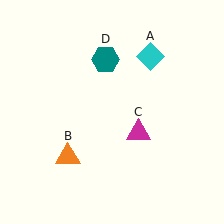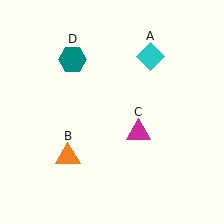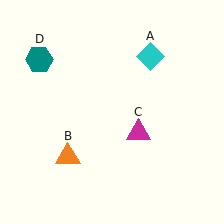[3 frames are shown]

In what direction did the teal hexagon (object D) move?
The teal hexagon (object D) moved left.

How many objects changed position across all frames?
1 object changed position: teal hexagon (object D).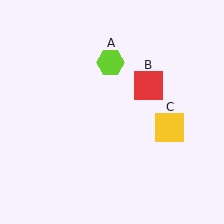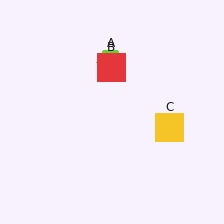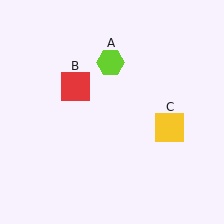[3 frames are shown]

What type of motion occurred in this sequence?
The red square (object B) rotated counterclockwise around the center of the scene.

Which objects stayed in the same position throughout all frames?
Lime hexagon (object A) and yellow square (object C) remained stationary.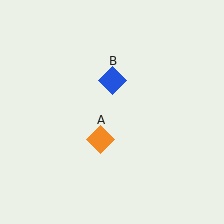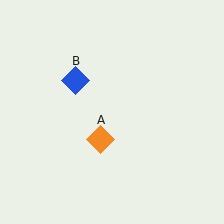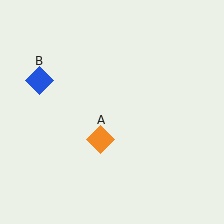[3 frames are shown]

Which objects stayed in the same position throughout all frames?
Orange diamond (object A) remained stationary.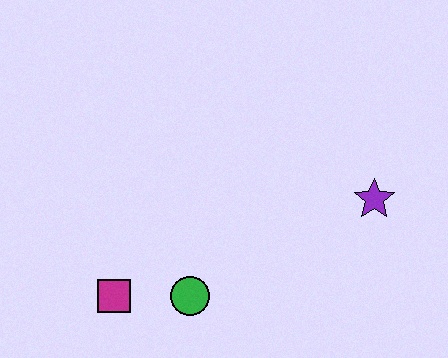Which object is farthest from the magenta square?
The purple star is farthest from the magenta square.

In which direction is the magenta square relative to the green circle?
The magenta square is to the left of the green circle.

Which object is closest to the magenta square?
The green circle is closest to the magenta square.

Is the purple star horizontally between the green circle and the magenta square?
No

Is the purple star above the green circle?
Yes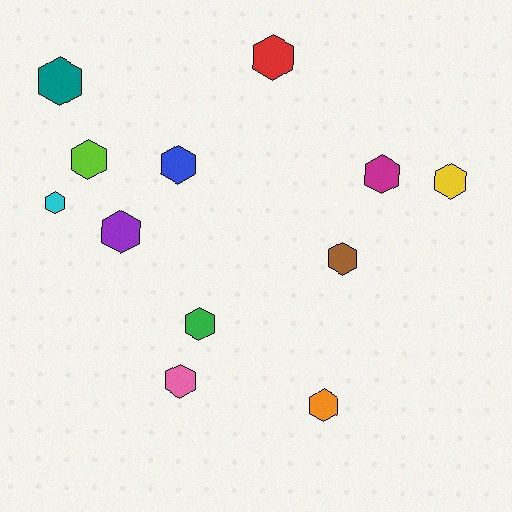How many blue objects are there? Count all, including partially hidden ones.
There is 1 blue object.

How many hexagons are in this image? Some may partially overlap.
There are 12 hexagons.